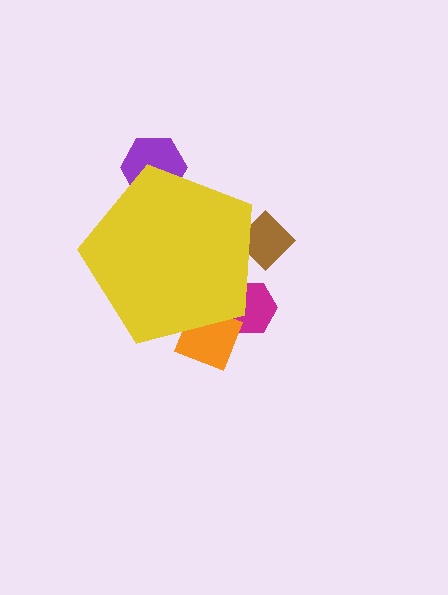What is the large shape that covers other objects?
A yellow pentagon.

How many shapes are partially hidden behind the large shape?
4 shapes are partially hidden.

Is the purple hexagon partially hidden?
Yes, the purple hexagon is partially hidden behind the yellow pentagon.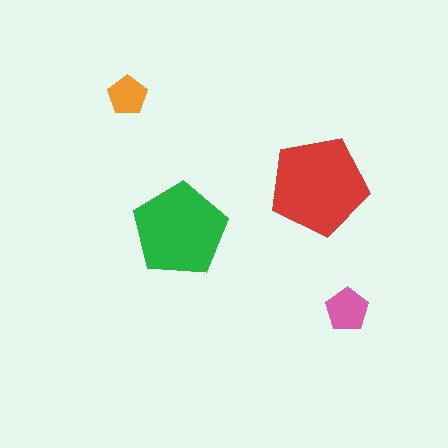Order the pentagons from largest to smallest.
the red one, the green one, the pink one, the orange one.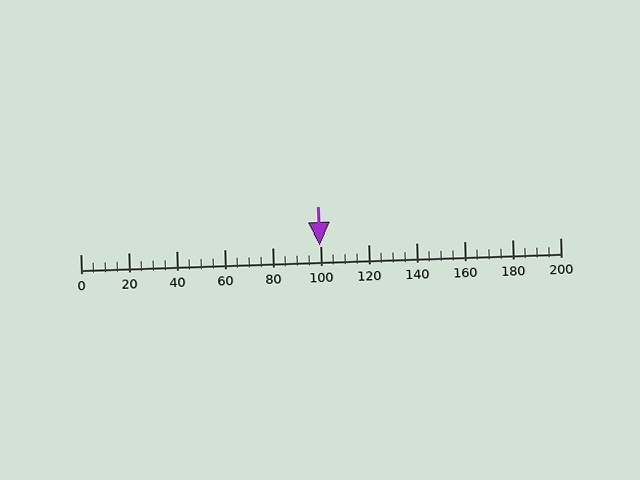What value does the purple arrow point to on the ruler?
The purple arrow points to approximately 100.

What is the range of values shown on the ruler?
The ruler shows values from 0 to 200.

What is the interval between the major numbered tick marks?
The major tick marks are spaced 20 units apart.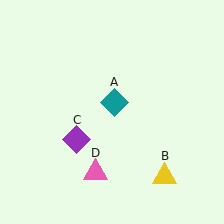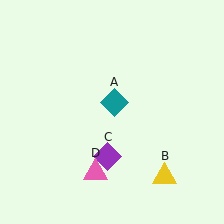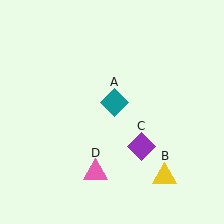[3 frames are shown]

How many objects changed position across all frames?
1 object changed position: purple diamond (object C).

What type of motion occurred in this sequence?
The purple diamond (object C) rotated counterclockwise around the center of the scene.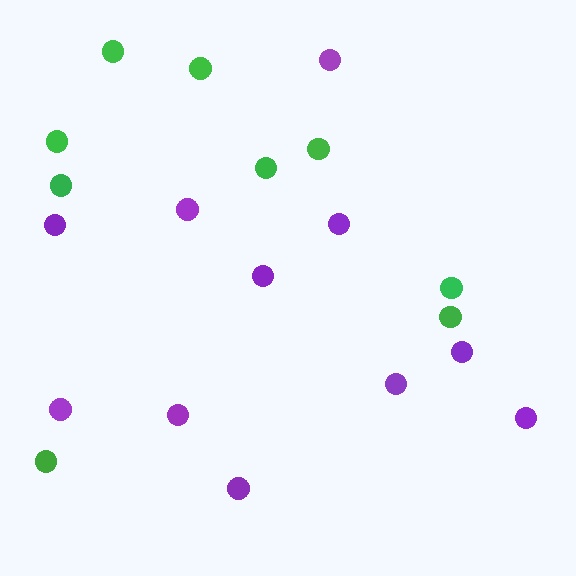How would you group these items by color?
There are 2 groups: one group of green circles (9) and one group of purple circles (11).